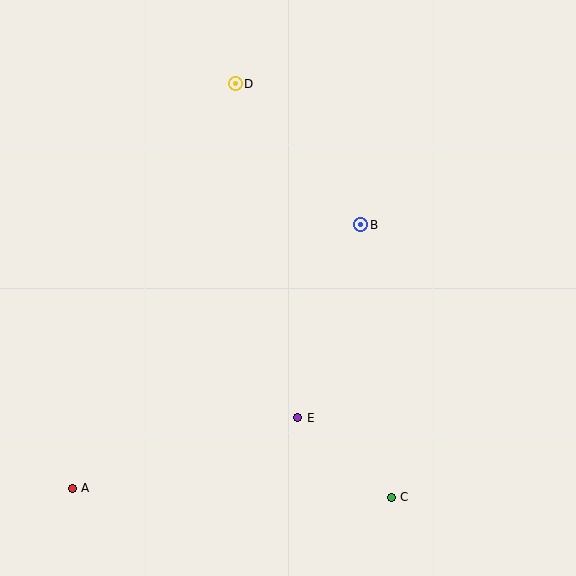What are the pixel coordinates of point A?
Point A is at (72, 488).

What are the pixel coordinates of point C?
Point C is at (391, 497).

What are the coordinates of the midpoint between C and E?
The midpoint between C and E is at (345, 457).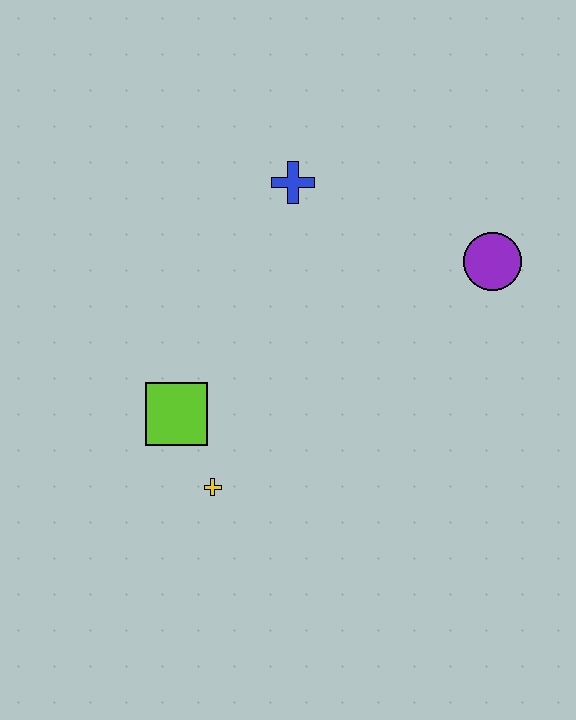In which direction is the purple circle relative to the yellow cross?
The purple circle is to the right of the yellow cross.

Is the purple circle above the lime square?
Yes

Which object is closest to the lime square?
The yellow cross is closest to the lime square.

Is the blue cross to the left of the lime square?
No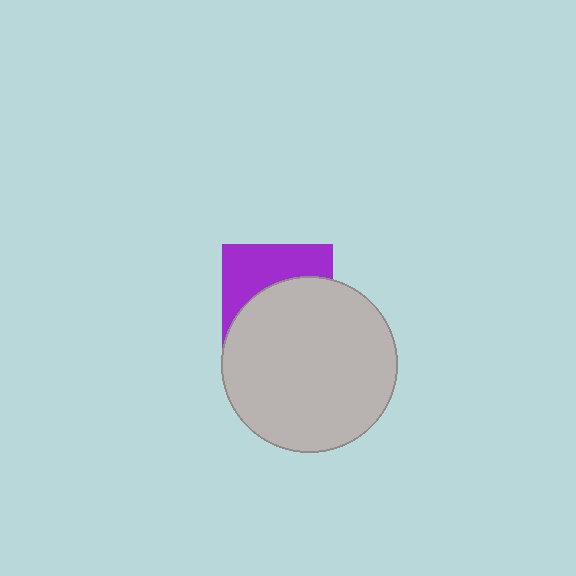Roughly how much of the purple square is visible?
A small part of it is visible (roughly 42%).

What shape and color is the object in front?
The object in front is a light gray circle.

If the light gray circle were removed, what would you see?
You would see the complete purple square.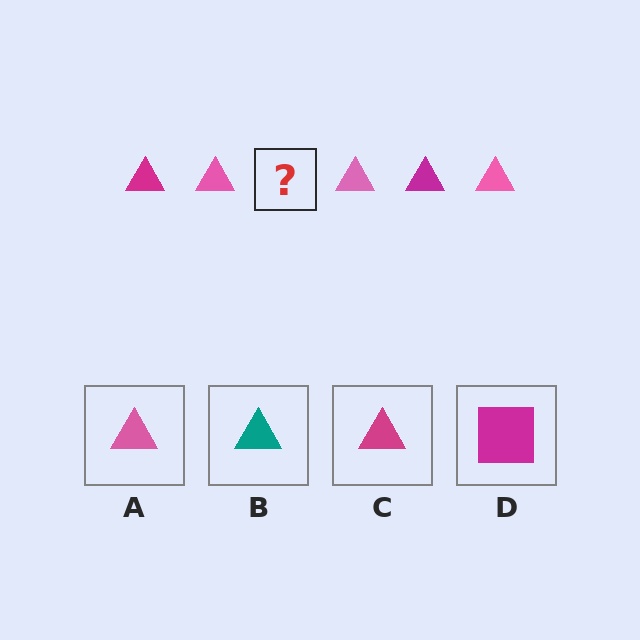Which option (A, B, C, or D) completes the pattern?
C.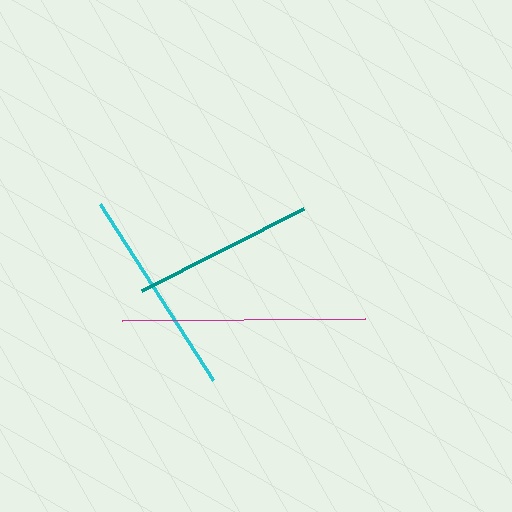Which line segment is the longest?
The magenta line is the longest at approximately 243 pixels.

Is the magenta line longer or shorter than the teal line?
The magenta line is longer than the teal line.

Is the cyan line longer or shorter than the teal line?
The cyan line is longer than the teal line.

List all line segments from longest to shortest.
From longest to shortest: magenta, cyan, teal.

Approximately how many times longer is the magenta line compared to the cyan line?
The magenta line is approximately 1.2 times the length of the cyan line.